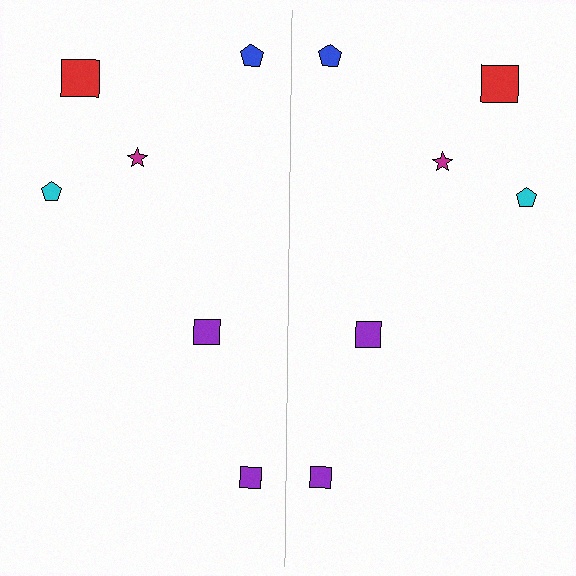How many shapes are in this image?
There are 12 shapes in this image.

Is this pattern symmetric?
Yes, this pattern has bilateral (reflection) symmetry.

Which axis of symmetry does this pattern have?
The pattern has a vertical axis of symmetry running through the center of the image.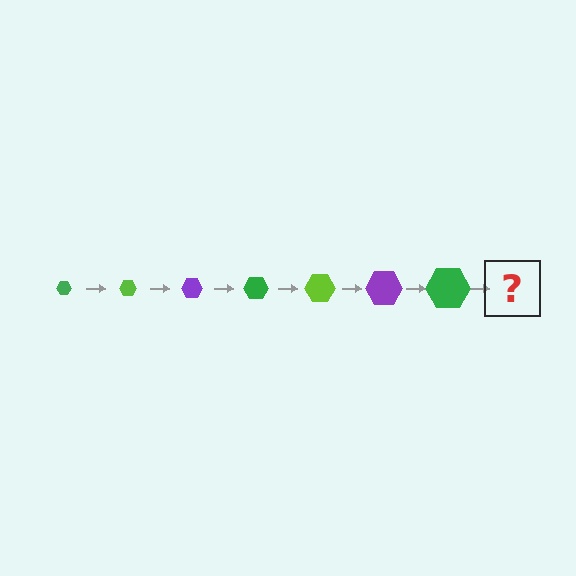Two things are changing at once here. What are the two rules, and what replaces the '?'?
The two rules are that the hexagon grows larger each step and the color cycles through green, lime, and purple. The '?' should be a lime hexagon, larger than the previous one.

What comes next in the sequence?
The next element should be a lime hexagon, larger than the previous one.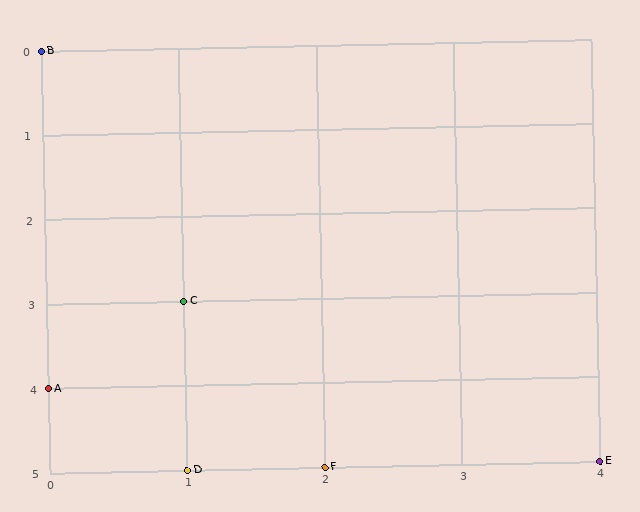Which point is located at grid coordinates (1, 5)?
Point D is at (1, 5).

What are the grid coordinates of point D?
Point D is at grid coordinates (1, 5).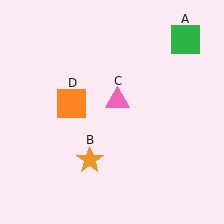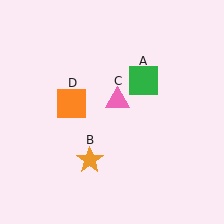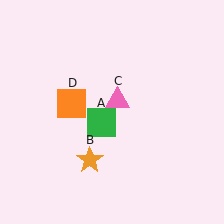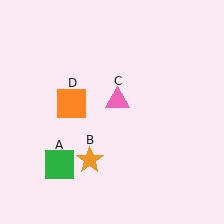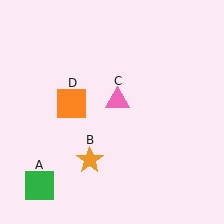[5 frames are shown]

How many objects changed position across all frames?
1 object changed position: green square (object A).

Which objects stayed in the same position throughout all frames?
Orange star (object B) and pink triangle (object C) and orange square (object D) remained stationary.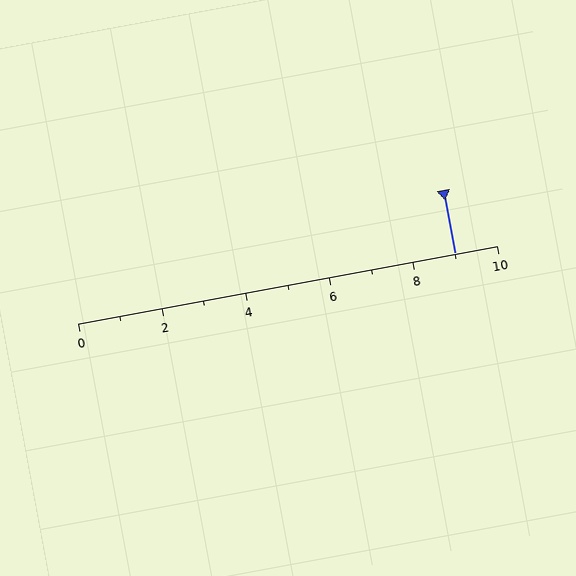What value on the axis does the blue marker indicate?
The marker indicates approximately 9.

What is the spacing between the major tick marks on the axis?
The major ticks are spaced 2 apart.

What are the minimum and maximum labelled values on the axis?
The axis runs from 0 to 10.